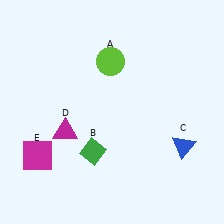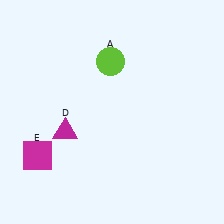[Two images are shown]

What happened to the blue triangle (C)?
The blue triangle (C) was removed in Image 2. It was in the bottom-right area of Image 1.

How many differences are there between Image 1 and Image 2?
There are 2 differences between the two images.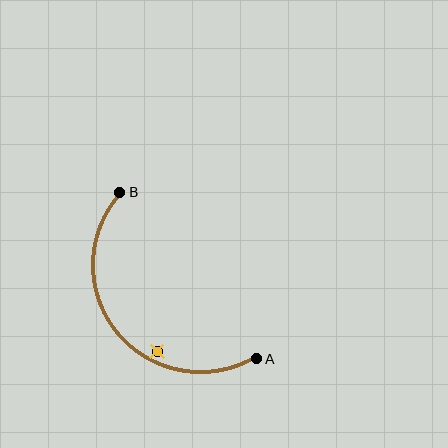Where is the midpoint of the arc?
The arc midpoint is the point on the curve farthest from the straight line joining A and B. It sits below and to the left of that line.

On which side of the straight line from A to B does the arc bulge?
The arc bulges below and to the left of the straight line connecting A and B.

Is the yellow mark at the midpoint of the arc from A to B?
No — the yellow mark does not lie on the arc at all. It sits slightly inside the curve.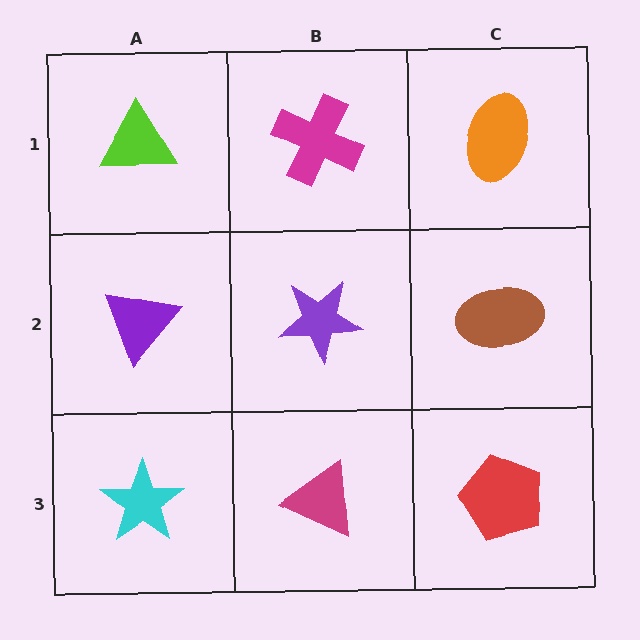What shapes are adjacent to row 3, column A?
A purple triangle (row 2, column A), a magenta triangle (row 3, column B).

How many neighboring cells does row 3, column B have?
3.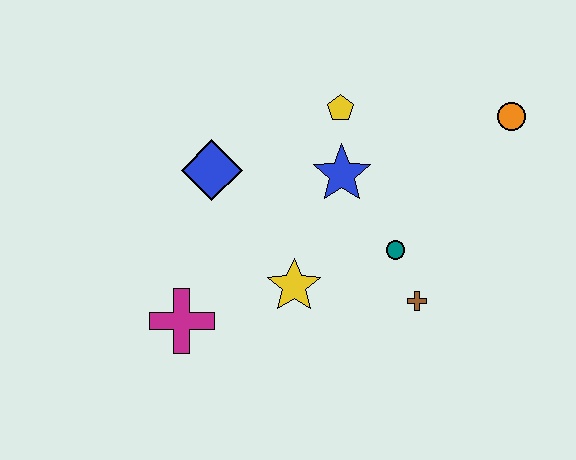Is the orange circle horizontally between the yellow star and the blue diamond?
No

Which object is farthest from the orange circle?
The magenta cross is farthest from the orange circle.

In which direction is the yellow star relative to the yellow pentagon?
The yellow star is below the yellow pentagon.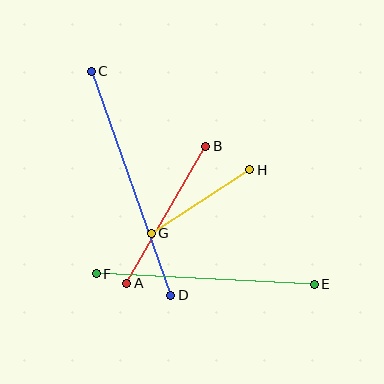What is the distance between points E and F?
The distance is approximately 218 pixels.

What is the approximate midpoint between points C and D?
The midpoint is at approximately (131, 183) pixels.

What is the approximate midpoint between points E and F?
The midpoint is at approximately (205, 279) pixels.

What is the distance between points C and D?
The distance is approximately 238 pixels.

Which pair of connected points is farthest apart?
Points C and D are farthest apart.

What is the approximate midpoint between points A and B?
The midpoint is at approximately (166, 215) pixels.